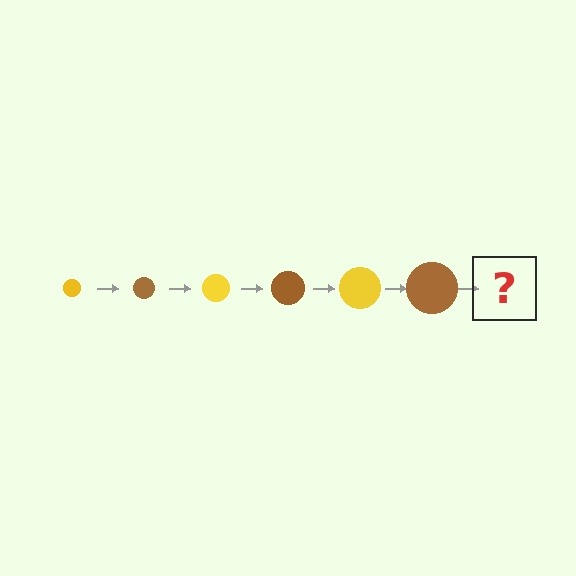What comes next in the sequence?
The next element should be a yellow circle, larger than the previous one.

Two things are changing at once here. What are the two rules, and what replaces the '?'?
The two rules are that the circle grows larger each step and the color cycles through yellow and brown. The '?' should be a yellow circle, larger than the previous one.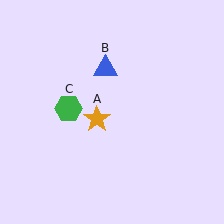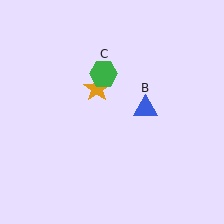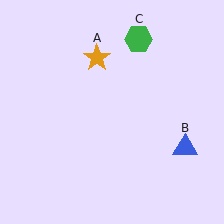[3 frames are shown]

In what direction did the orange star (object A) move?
The orange star (object A) moved up.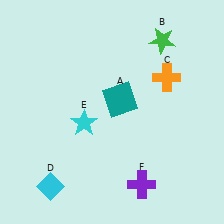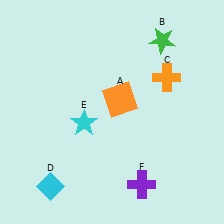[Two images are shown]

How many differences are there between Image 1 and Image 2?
There is 1 difference between the two images.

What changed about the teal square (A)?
In Image 1, A is teal. In Image 2, it changed to orange.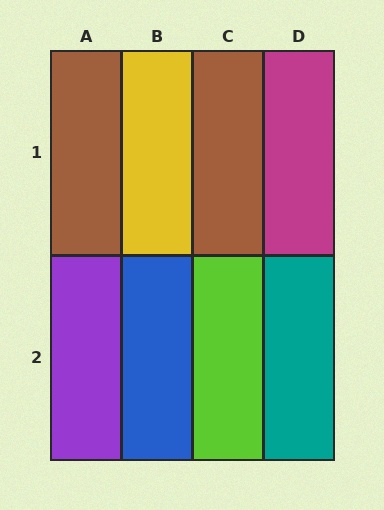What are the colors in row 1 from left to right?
Brown, yellow, brown, magenta.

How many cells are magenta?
1 cell is magenta.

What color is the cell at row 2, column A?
Purple.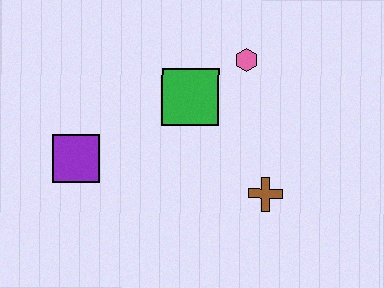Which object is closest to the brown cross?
The green square is closest to the brown cross.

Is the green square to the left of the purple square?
No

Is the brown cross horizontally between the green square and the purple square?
No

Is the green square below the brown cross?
No